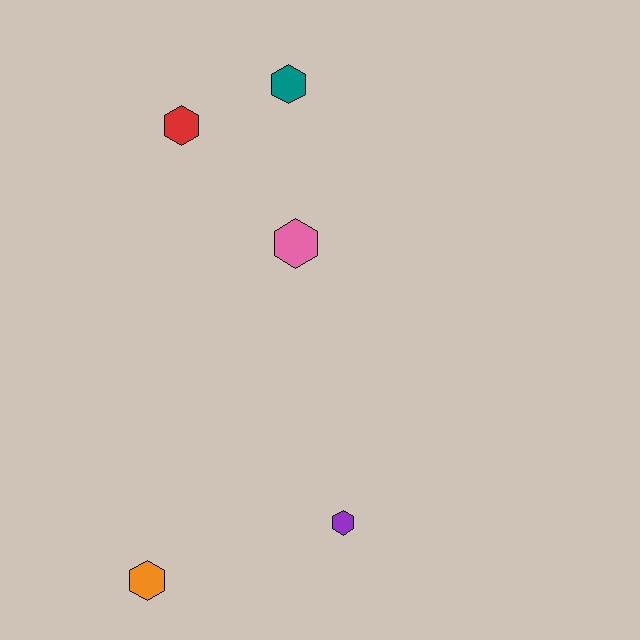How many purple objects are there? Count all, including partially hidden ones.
There is 1 purple object.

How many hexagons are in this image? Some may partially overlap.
There are 5 hexagons.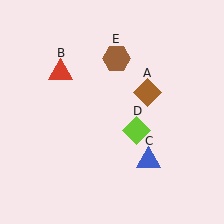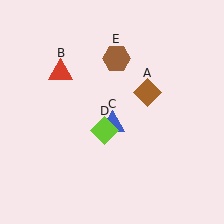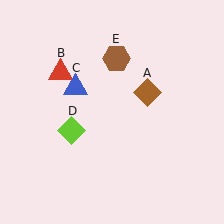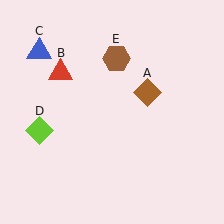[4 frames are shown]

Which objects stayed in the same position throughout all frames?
Brown diamond (object A) and red triangle (object B) and brown hexagon (object E) remained stationary.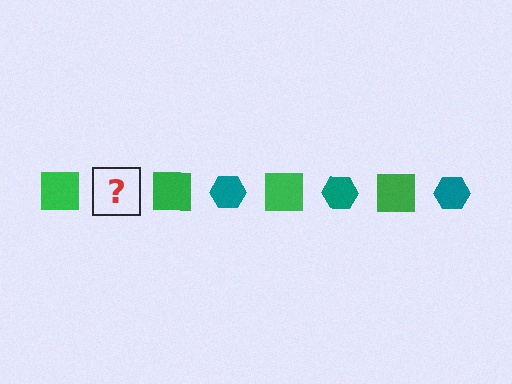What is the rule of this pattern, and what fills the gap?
The rule is that the pattern alternates between green square and teal hexagon. The gap should be filled with a teal hexagon.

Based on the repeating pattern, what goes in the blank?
The blank should be a teal hexagon.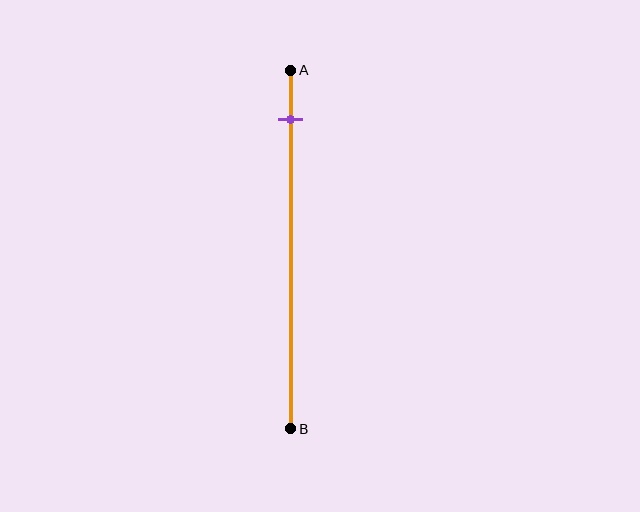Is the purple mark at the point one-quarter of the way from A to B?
No, the mark is at about 15% from A, not at the 25% one-quarter point.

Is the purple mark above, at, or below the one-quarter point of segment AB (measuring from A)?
The purple mark is above the one-quarter point of segment AB.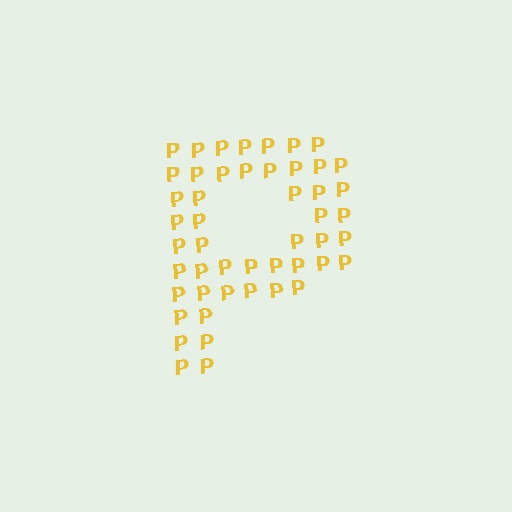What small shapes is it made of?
It is made of small letter P's.